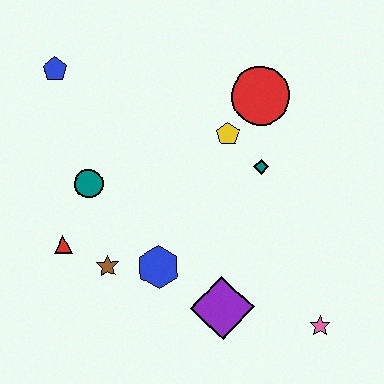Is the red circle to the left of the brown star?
No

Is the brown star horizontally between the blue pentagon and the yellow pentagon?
Yes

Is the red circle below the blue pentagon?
Yes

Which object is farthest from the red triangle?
The pink star is farthest from the red triangle.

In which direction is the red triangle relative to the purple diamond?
The red triangle is to the left of the purple diamond.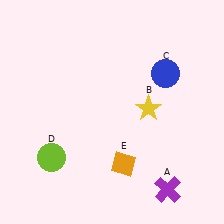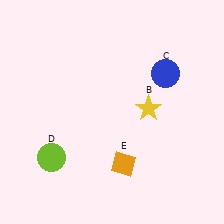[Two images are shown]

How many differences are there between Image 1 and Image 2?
There is 1 difference between the two images.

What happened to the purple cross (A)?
The purple cross (A) was removed in Image 2. It was in the bottom-right area of Image 1.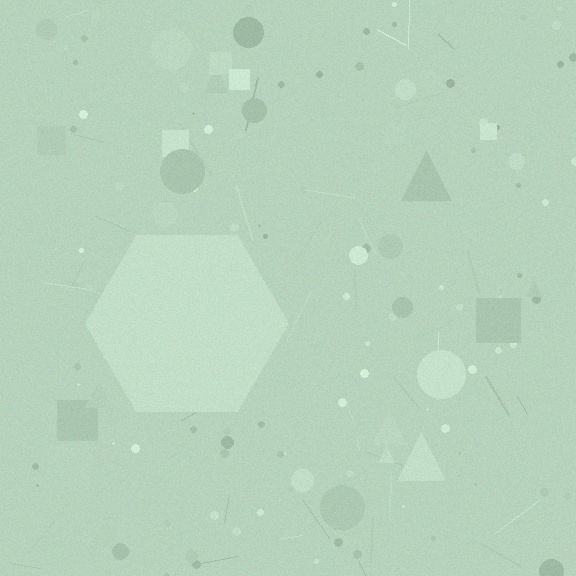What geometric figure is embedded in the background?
A hexagon is embedded in the background.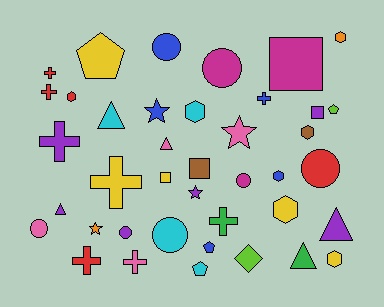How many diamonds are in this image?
There is 1 diamond.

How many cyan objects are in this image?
There are 4 cyan objects.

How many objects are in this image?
There are 40 objects.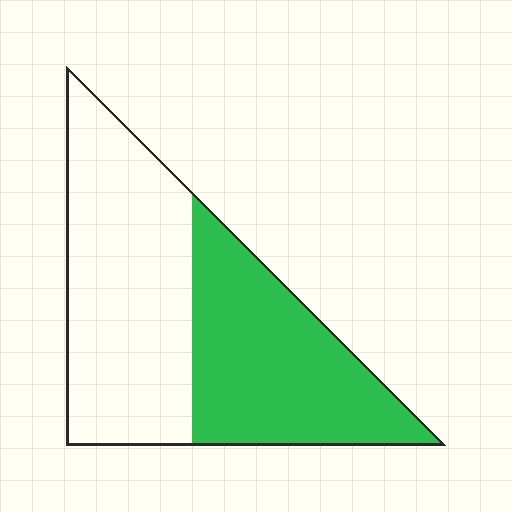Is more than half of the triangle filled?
No.